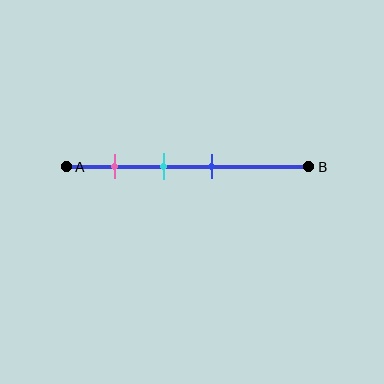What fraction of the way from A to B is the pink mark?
The pink mark is approximately 20% (0.2) of the way from A to B.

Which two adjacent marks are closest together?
The cyan and blue marks are the closest adjacent pair.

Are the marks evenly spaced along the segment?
Yes, the marks are approximately evenly spaced.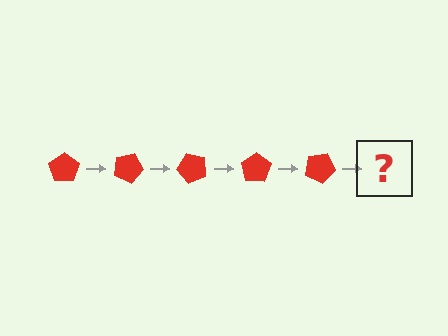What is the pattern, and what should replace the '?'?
The pattern is that the pentagon rotates 25 degrees each step. The '?' should be a red pentagon rotated 125 degrees.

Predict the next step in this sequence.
The next step is a red pentagon rotated 125 degrees.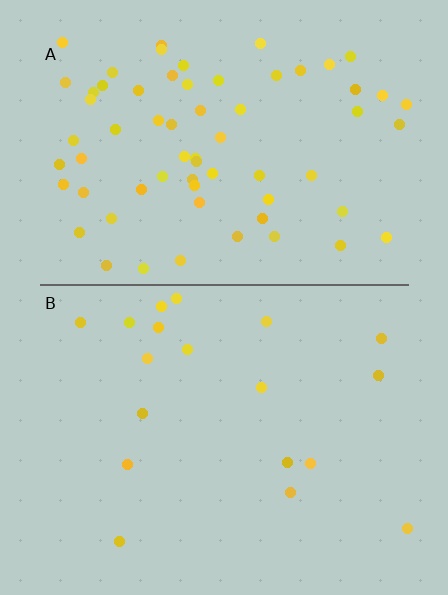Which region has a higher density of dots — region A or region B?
A (the top).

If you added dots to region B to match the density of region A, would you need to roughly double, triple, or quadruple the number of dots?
Approximately quadruple.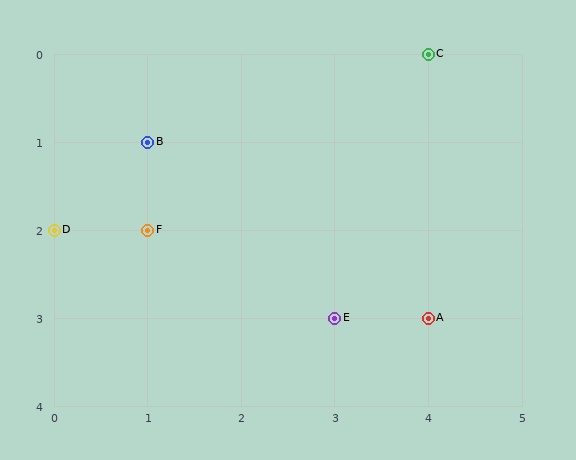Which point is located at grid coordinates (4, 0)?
Point C is at (4, 0).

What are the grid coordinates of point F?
Point F is at grid coordinates (1, 2).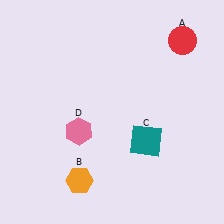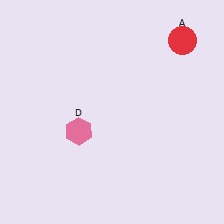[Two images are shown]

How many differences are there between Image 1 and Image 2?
There are 2 differences between the two images.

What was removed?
The teal square (C), the orange hexagon (B) were removed in Image 2.